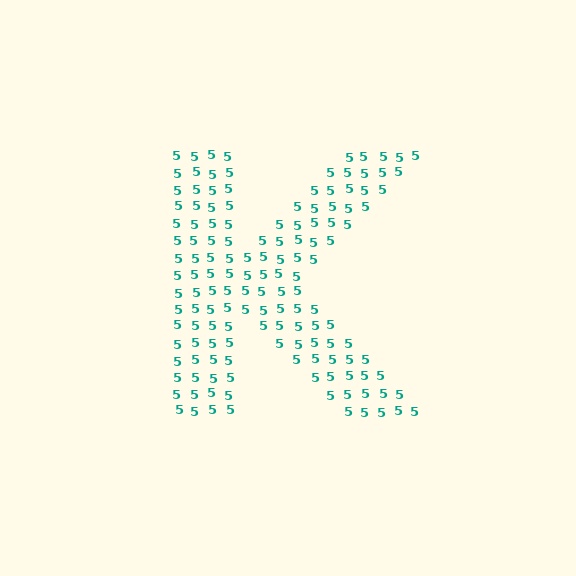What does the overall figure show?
The overall figure shows the letter K.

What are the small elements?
The small elements are digit 5's.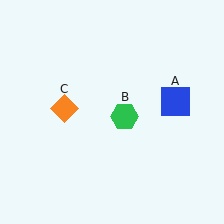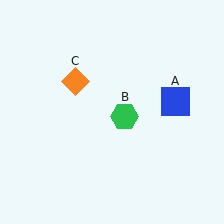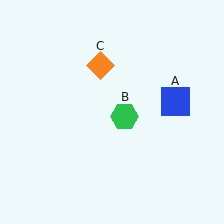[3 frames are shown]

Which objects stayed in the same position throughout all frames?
Blue square (object A) and green hexagon (object B) remained stationary.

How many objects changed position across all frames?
1 object changed position: orange diamond (object C).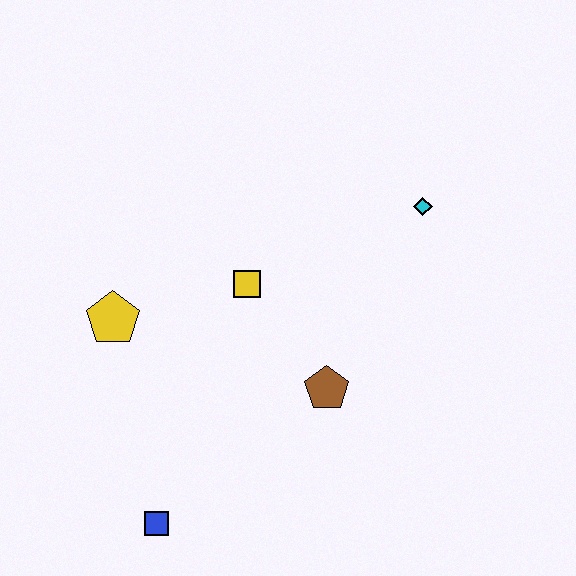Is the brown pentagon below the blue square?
No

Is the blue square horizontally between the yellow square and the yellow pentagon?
Yes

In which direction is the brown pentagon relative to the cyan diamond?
The brown pentagon is below the cyan diamond.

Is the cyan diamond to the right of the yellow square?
Yes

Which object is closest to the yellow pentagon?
The yellow square is closest to the yellow pentagon.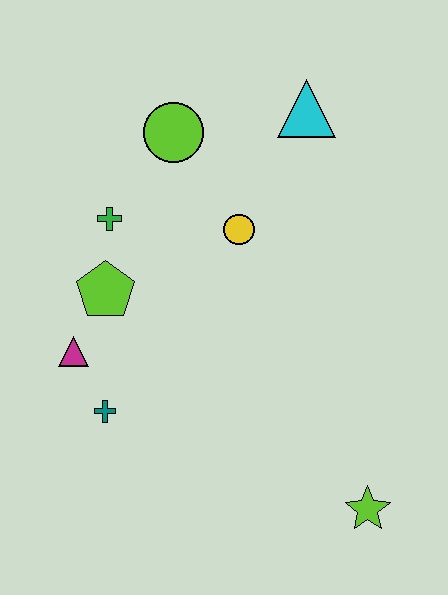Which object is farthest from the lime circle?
The lime star is farthest from the lime circle.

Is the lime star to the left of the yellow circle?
No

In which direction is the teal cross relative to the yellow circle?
The teal cross is below the yellow circle.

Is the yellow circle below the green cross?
Yes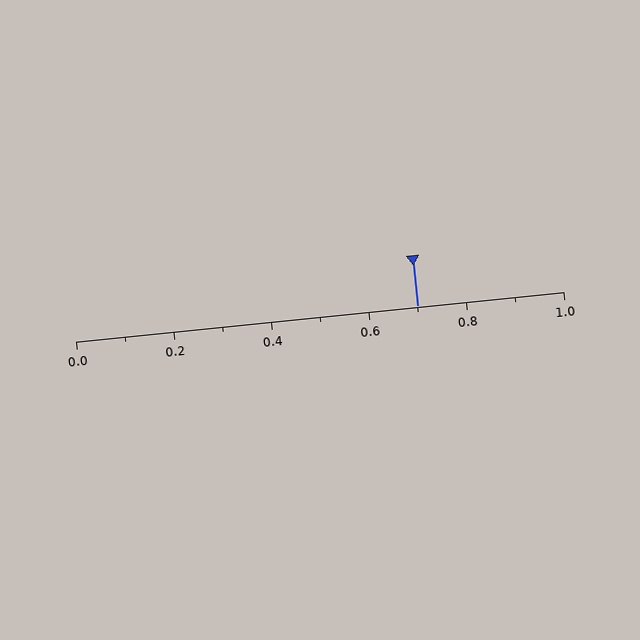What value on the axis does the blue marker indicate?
The marker indicates approximately 0.7.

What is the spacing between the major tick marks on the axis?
The major ticks are spaced 0.2 apart.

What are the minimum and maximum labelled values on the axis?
The axis runs from 0.0 to 1.0.